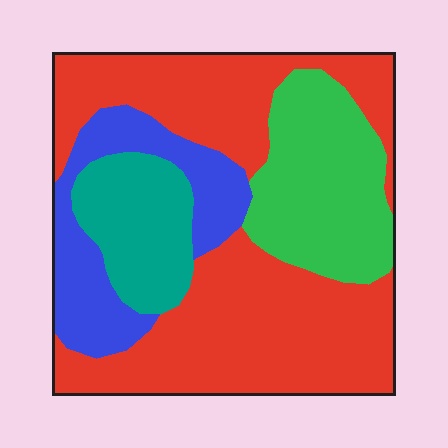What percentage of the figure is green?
Green covers around 20% of the figure.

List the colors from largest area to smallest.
From largest to smallest: red, green, blue, teal.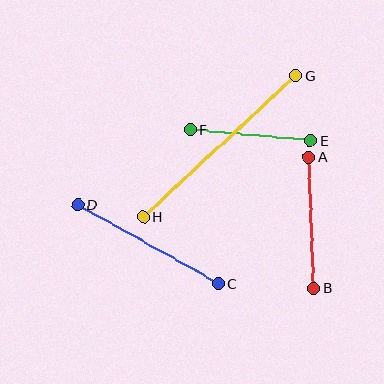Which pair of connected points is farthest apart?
Points G and H are farthest apart.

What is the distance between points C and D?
The distance is approximately 161 pixels.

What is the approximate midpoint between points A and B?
The midpoint is at approximately (311, 223) pixels.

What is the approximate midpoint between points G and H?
The midpoint is at approximately (219, 146) pixels.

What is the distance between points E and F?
The distance is approximately 121 pixels.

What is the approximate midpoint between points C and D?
The midpoint is at approximately (148, 244) pixels.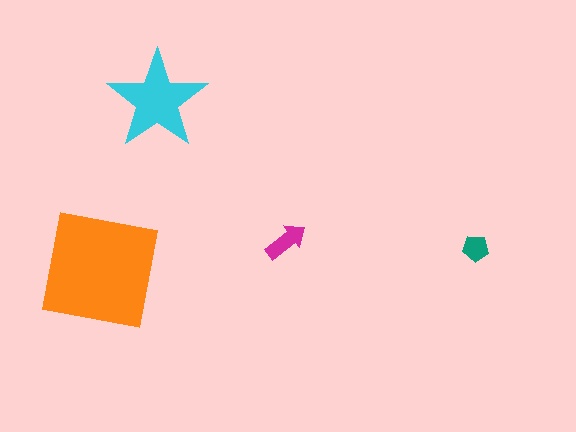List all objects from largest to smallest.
The orange square, the cyan star, the magenta arrow, the teal pentagon.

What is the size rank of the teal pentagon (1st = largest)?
4th.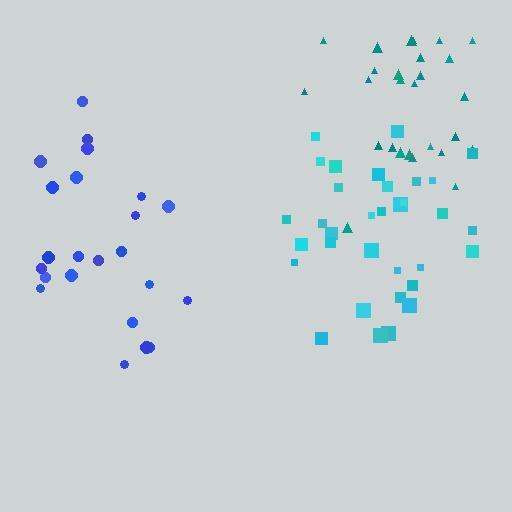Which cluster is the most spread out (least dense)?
Blue.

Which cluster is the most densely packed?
Cyan.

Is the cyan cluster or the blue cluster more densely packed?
Cyan.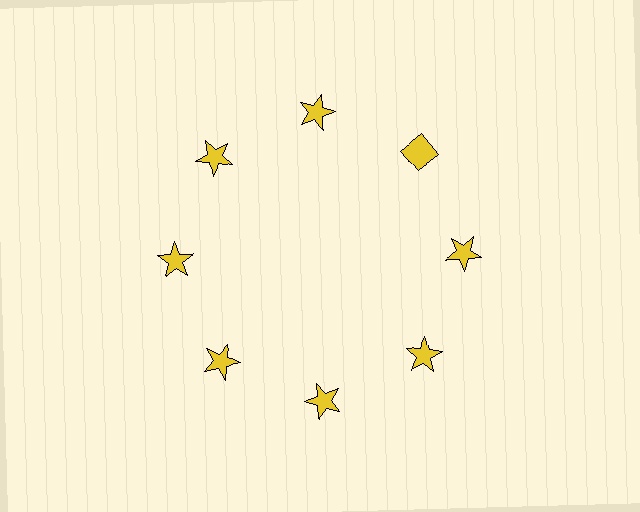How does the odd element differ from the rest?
It has a different shape: diamond instead of star.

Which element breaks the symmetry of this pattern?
The yellow diamond at roughly the 2 o'clock position breaks the symmetry. All other shapes are yellow stars.